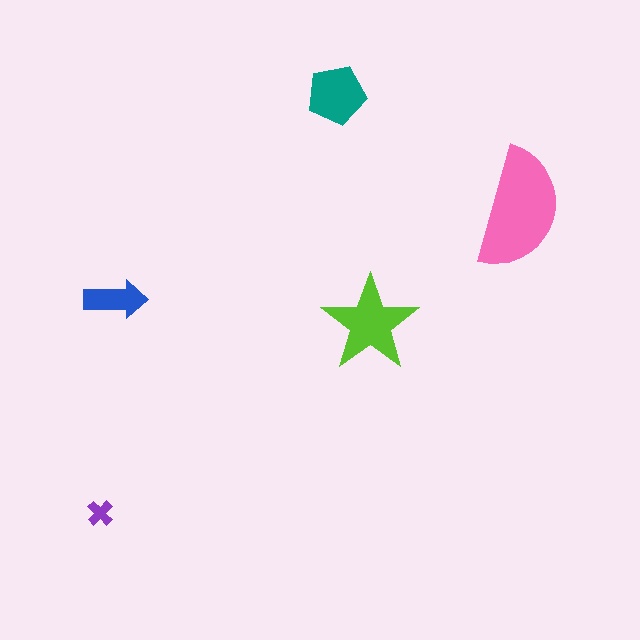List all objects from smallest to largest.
The purple cross, the blue arrow, the teal pentagon, the lime star, the pink semicircle.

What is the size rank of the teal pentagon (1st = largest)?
3rd.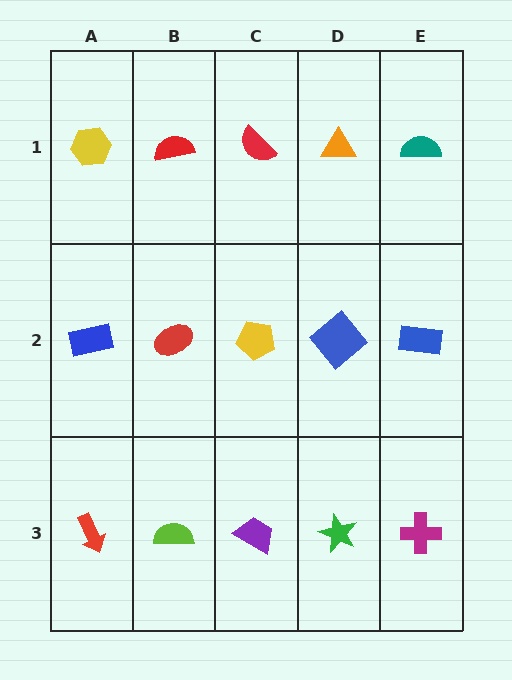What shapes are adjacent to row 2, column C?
A red semicircle (row 1, column C), a purple trapezoid (row 3, column C), a red ellipse (row 2, column B), a blue diamond (row 2, column D).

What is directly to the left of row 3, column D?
A purple trapezoid.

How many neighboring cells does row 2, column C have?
4.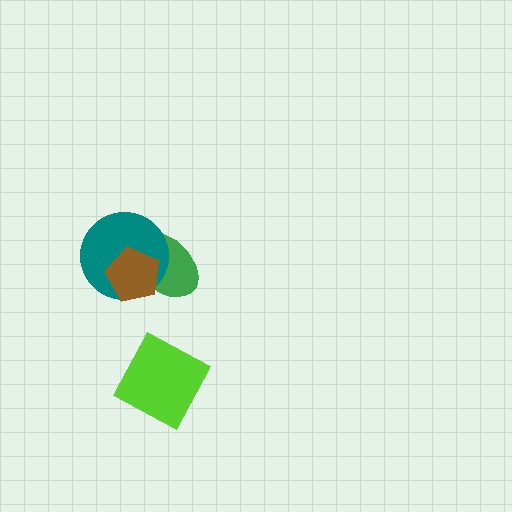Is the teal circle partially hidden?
Yes, it is partially covered by another shape.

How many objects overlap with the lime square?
0 objects overlap with the lime square.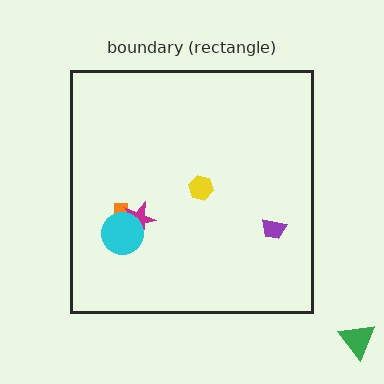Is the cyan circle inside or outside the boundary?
Inside.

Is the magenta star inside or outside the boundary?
Inside.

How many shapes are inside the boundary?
5 inside, 1 outside.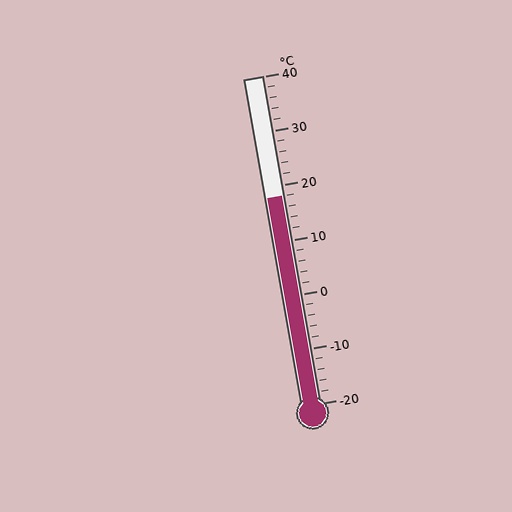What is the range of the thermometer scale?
The thermometer scale ranges from -20°C to 40°C.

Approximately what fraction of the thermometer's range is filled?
The thermometer is filled to approximately 65% of its range.